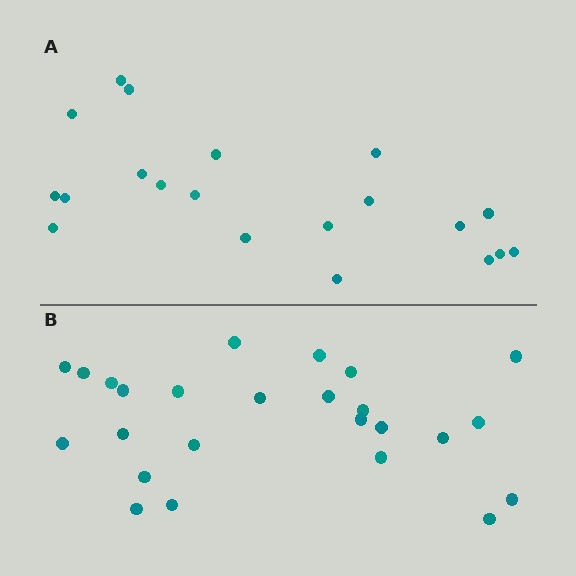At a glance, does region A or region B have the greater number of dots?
Region B (the bottom region) has more dots.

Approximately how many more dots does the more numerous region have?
Region B has about 5 more dots than region A.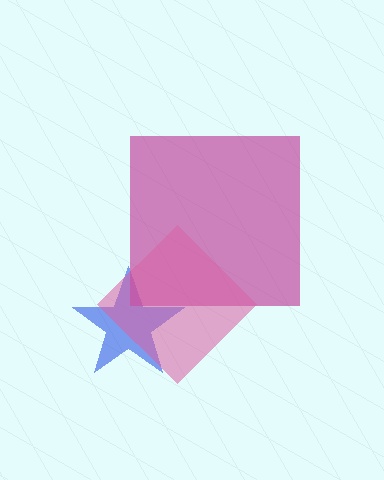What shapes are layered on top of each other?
The layered shapes are: a blue star, a magenta square, a pink diamond.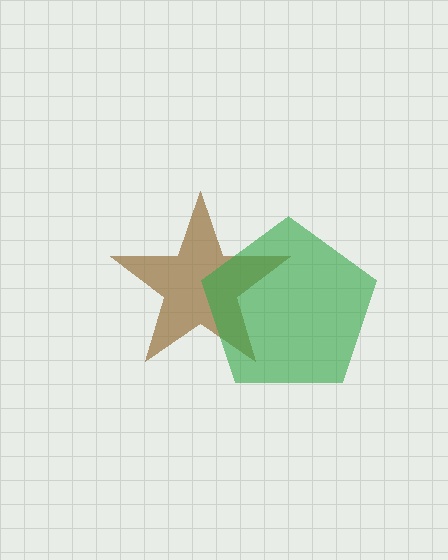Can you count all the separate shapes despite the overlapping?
Yes, there are 2 separate shapes.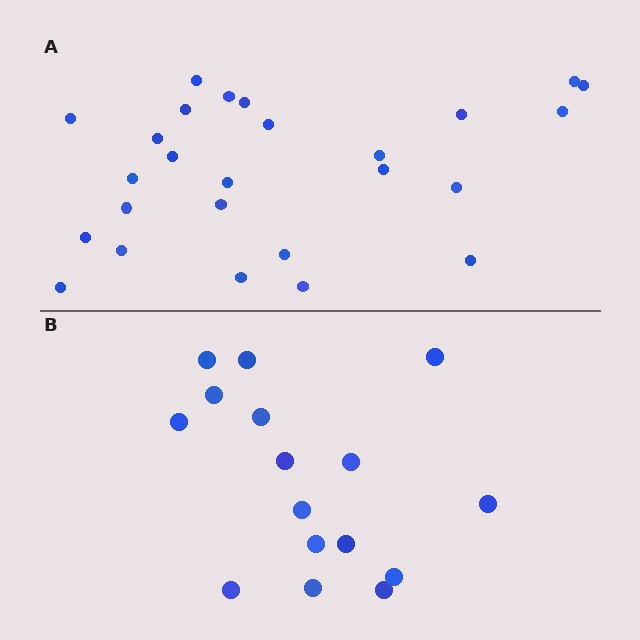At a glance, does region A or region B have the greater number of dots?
Region A (the top region) has more dots.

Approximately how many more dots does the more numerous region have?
Region A has roughly 10 or so more dots than region B.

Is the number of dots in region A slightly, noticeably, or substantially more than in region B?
Region A has substantially more. The ratio is roughly 1.6 to 1.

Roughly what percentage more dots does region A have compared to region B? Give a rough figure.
About 60% more.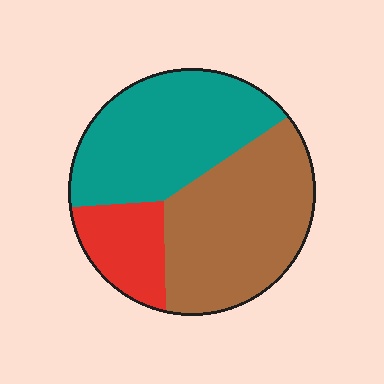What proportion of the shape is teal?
Teal covers roughly 40% of the shape.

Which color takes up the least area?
Red, at roughly 15%.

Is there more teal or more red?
Teal.